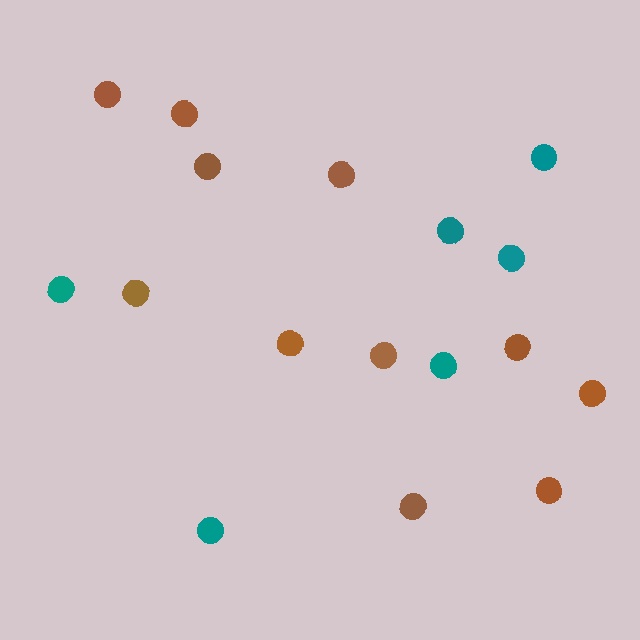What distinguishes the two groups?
There are 2 groups: one group of teal circles (6) and one group of brown circles (11).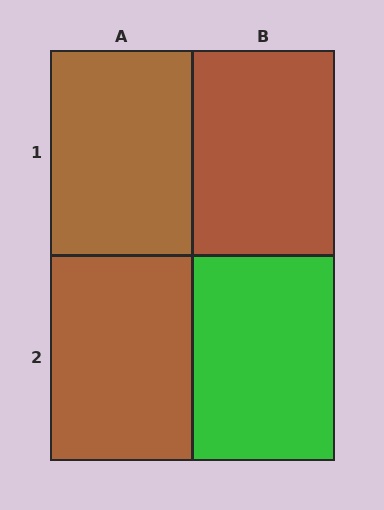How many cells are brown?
3 cells are brown.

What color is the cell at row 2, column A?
Brown.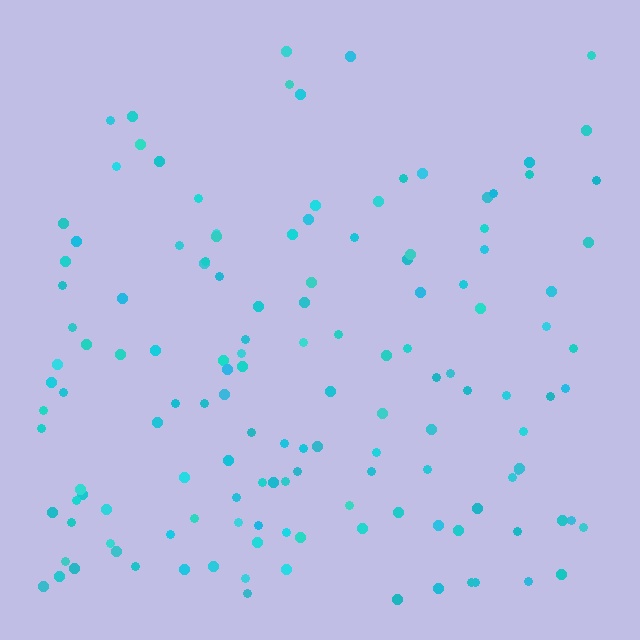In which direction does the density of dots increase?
From top to bottom, with the bottom side densest.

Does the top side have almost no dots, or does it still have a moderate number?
Still a moderate number, just noticeably fewer than the bottom.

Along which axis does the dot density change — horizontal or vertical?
Vertical.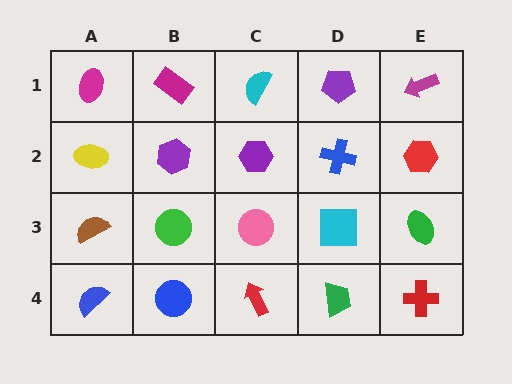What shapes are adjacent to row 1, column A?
A yellow ellipse (row 2, column A), a magenta rectangle (row 1, column B).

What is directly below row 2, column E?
A green ellipse.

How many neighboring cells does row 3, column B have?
4.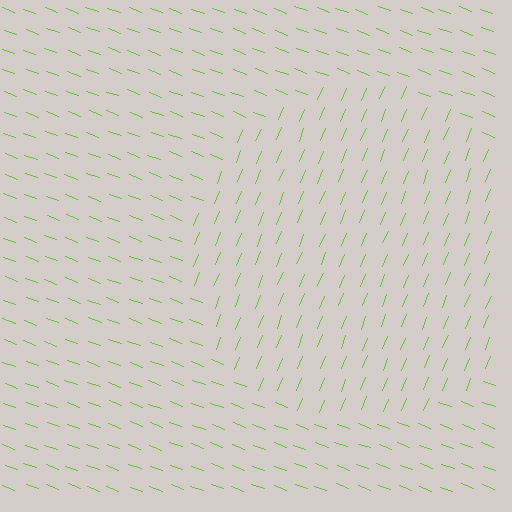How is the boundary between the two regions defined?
The boundary is defined purely by a change in line orientation (approximately 88 degrees difference). All lines are the same color and thickness.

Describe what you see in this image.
The image is filled with small lime line segments. A circle region in the image has lines oriented differently from the surrounding lines, creating a visible texture boundary.